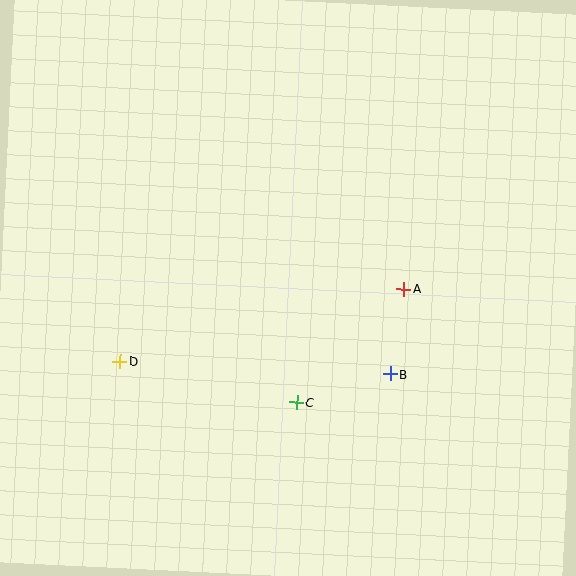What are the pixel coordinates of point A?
Point A is at (404, 289).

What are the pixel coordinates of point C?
Point C is at (297, 403).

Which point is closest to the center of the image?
Point C at (297, 403) is closest to the center.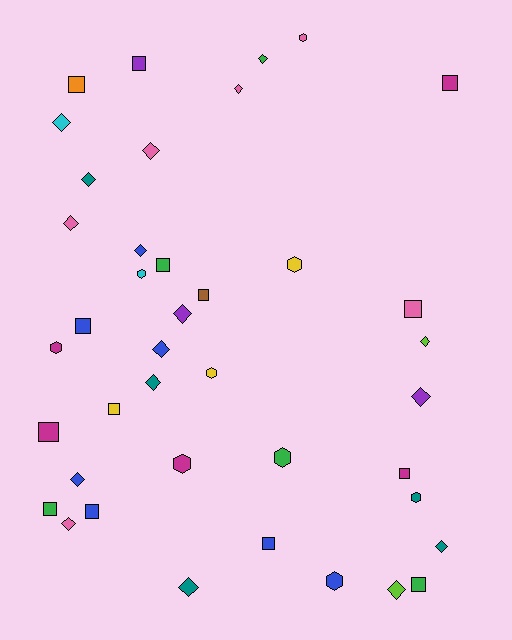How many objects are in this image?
There are 40 objects.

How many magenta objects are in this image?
There are 5 magenta objects.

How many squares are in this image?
There are 14 squares.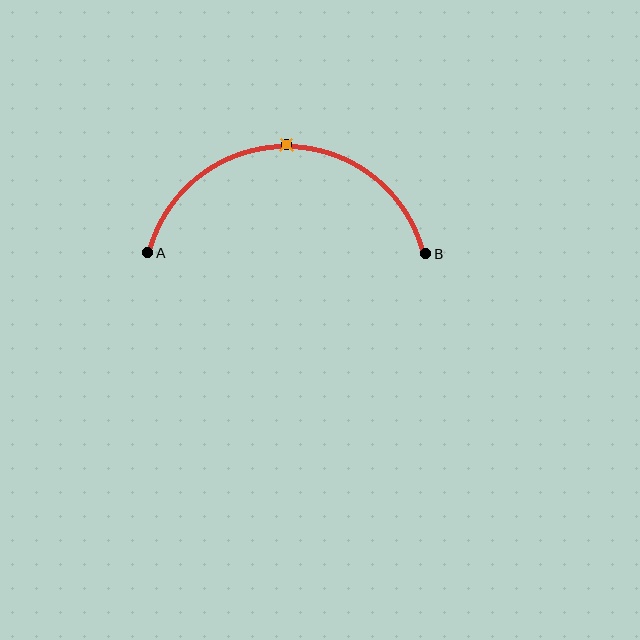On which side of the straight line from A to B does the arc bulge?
The arc bulges above the straight line connecting A and B.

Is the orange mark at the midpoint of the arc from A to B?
Yes. The orange mark lies on the arc at equal arc-length from both A and B — it is the arc midpoint.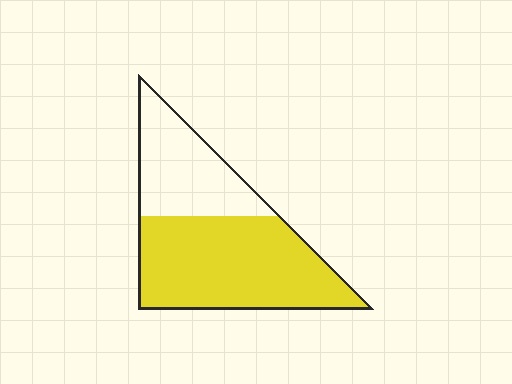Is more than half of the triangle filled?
Yes.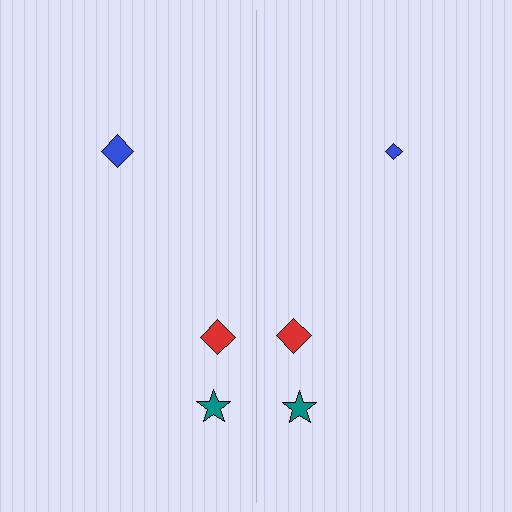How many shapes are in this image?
There are 6 shapes in this image.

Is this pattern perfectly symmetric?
No, the pattern is not perfectly symmetric. The blue diamond on the right side has a different size than its mirror counterpart.